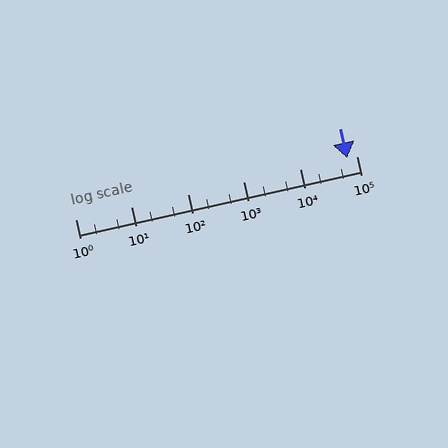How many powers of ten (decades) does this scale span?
The scale spans 5 decades, from 1 to 100000.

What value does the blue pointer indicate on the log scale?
The pointer indicates approximately 68000.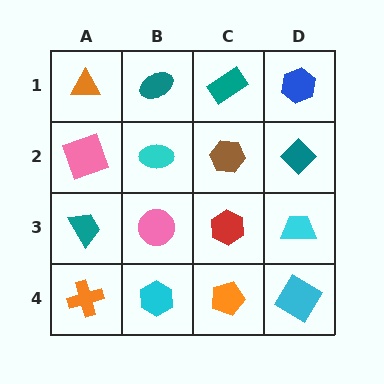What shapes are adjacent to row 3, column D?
A teal diamond (row 2, column D), a cyan diamond (row 4, column D), a red hexagon (row 3, column C).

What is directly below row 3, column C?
An orange pentagon.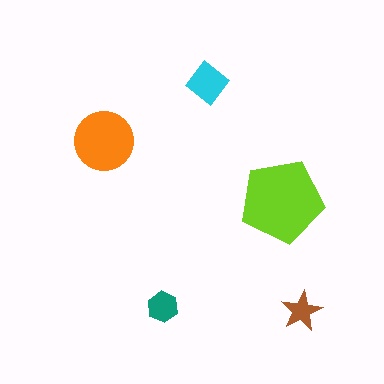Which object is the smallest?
The brown star.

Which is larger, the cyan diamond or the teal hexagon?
The cyan diamond.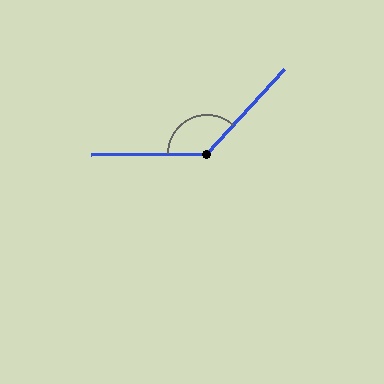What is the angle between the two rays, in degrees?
Approximately 133 degrees.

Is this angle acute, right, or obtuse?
It is obtuse.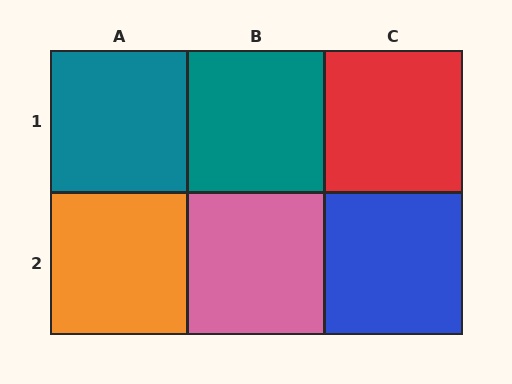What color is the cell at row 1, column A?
Teal.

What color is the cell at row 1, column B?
Teal.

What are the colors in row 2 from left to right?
Orange, pink, blue.